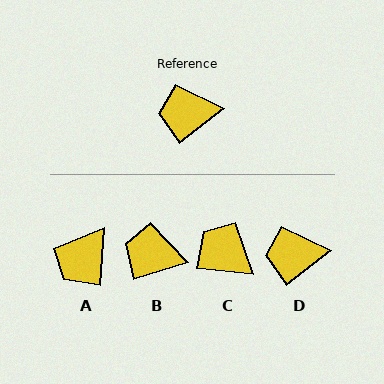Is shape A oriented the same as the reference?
No, it is off by about 47 degrees.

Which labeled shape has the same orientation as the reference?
D.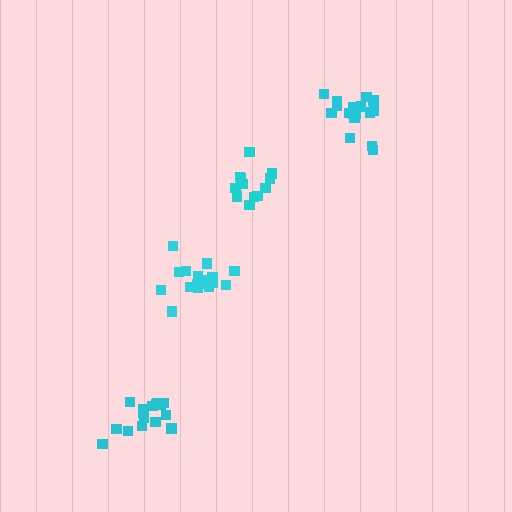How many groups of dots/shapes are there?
There are 4 groups.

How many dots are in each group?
Group 1: 17 dots, Group 2: 16 dots, Group 3: 12 dots, Group 4: 18 dots (63 total).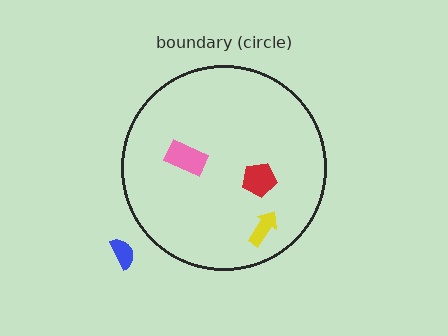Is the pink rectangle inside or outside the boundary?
Inside.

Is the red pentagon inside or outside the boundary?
Inside.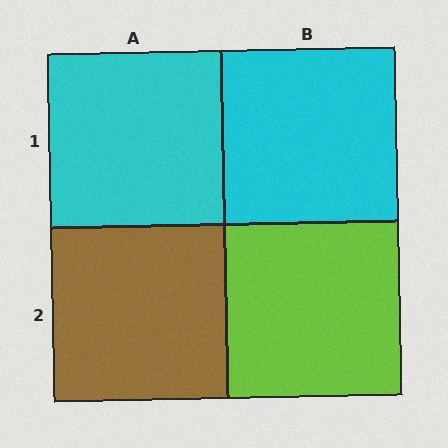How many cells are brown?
1 cell is brown.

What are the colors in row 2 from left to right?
Brown, lime.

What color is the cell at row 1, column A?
Cyan.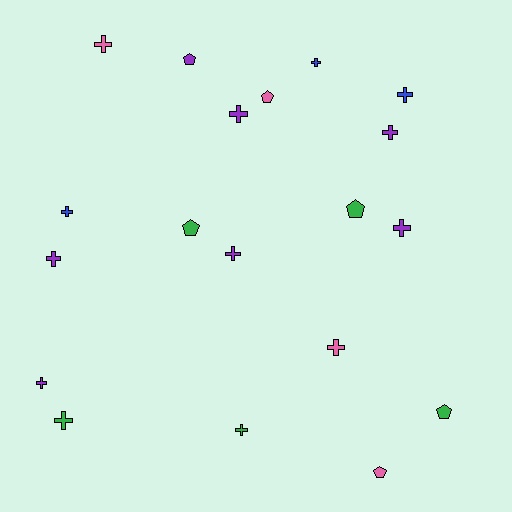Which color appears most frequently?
Purple, with 7 objects.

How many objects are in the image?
There are 19 objects.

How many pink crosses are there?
There are 2 pink crosses.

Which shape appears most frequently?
Cross, with 13 objects.